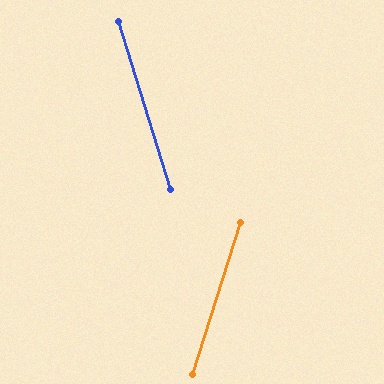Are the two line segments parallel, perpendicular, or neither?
Neither parallel nor perpendicular — they differ by about 35°.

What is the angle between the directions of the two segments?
Approximately 35 degrees.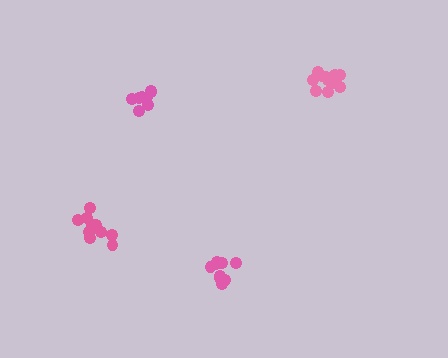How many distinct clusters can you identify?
There are 4 distinct clusters.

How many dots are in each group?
Group 1: 13 dots, Group 2: 10 dots, Group 3: 13 dots, Group 4: 9 dots (45 total).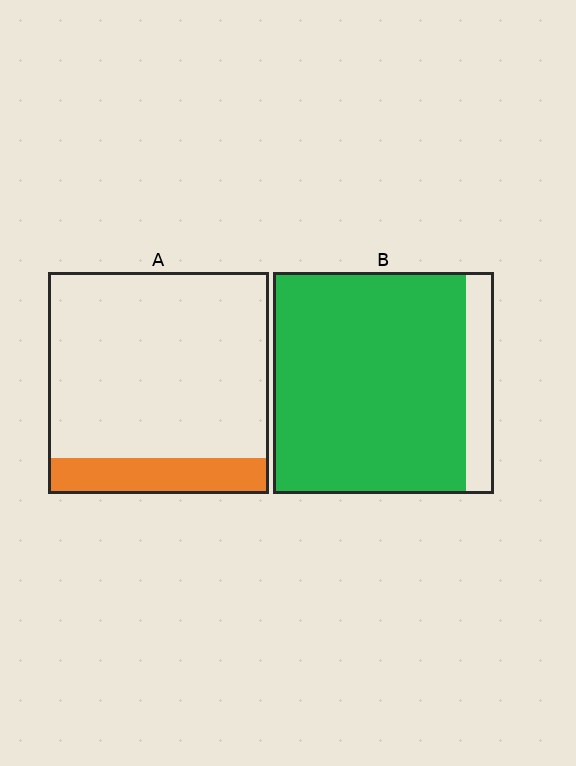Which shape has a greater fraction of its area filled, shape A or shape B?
Shape B.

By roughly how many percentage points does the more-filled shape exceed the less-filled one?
By roughly 70 percentage points (B over A).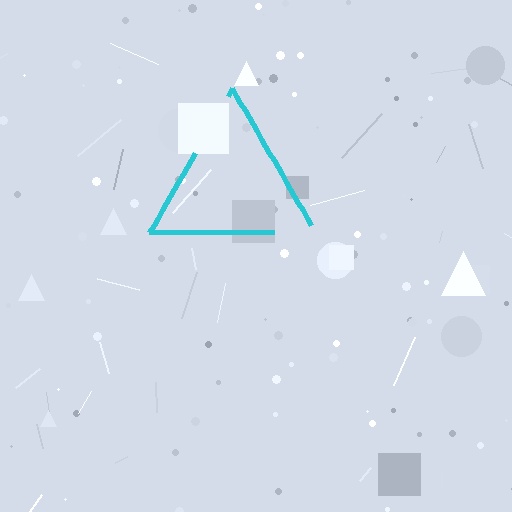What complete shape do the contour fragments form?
The contour fragments form a triangle.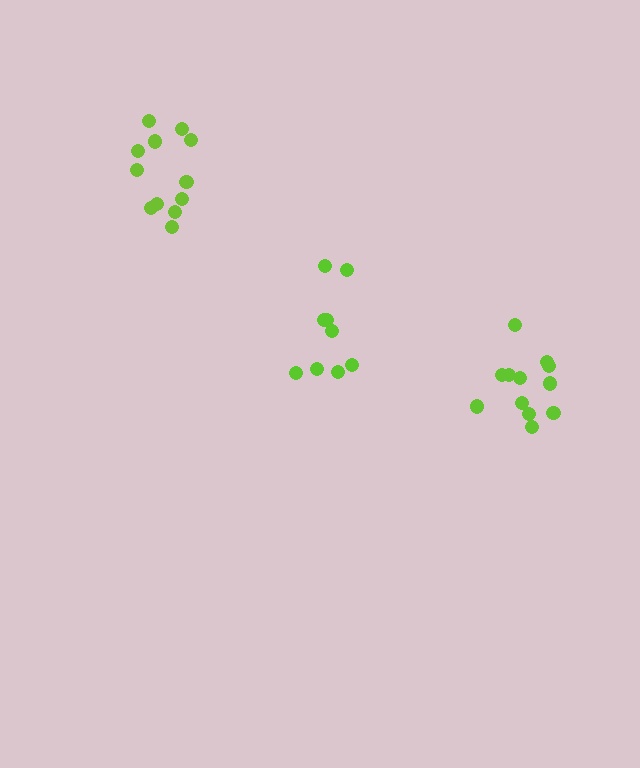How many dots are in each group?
Group 1: 9 dots, Group 2: 12 dots, Group 3: 12 dots (33 total).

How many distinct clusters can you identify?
There are 3 distinct clusters.